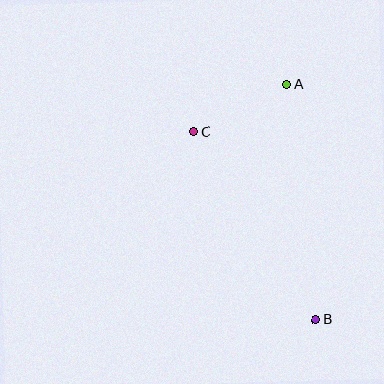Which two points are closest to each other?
Points A and C are closest to each other.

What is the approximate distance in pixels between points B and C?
The distance between B and C is approximately 224 pixels.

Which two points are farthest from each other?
Points A and B are farthest from each other.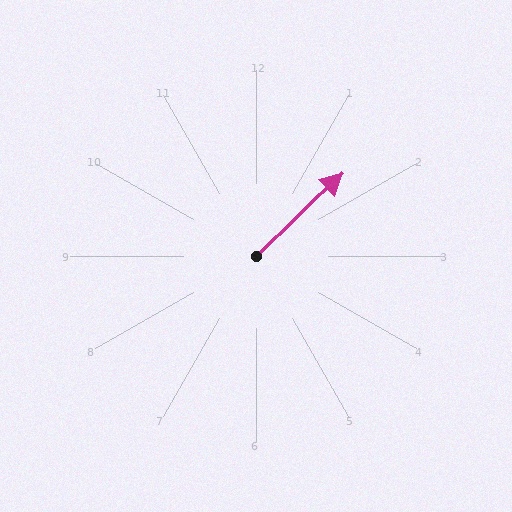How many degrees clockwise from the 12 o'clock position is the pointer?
Approximately 46 degrees.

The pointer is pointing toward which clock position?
Roughly 2 o'clock.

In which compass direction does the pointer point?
Northeast.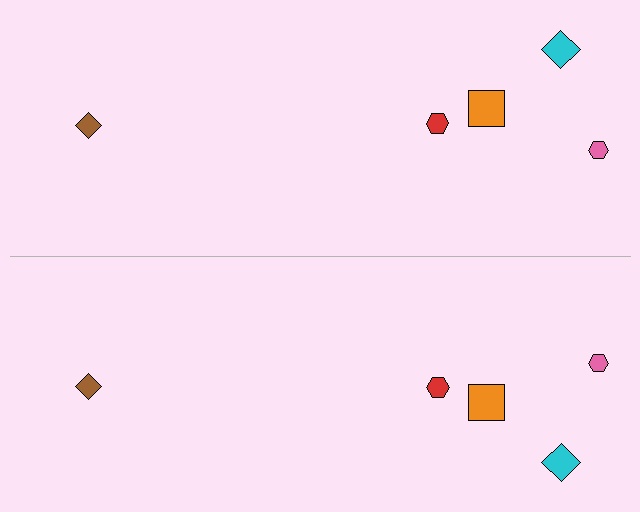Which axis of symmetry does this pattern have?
The pattern has a horizontal axis of symmetry running through the center of the image.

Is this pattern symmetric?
Yes, this pattern has bilateral (reflection) symmetry.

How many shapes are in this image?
There are 10 shapes in this image.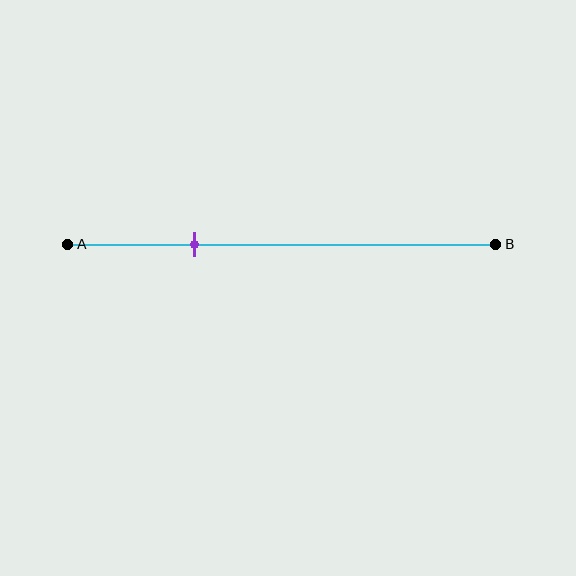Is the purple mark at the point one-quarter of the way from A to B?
No, the mark is at about 30% from A, not at the 25% one-quarter point.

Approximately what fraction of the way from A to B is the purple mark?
The purple mark is approximately 30% of the way from A to B.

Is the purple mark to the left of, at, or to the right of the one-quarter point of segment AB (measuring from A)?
The purple mark is to the right of the one-quarter point of segment AB.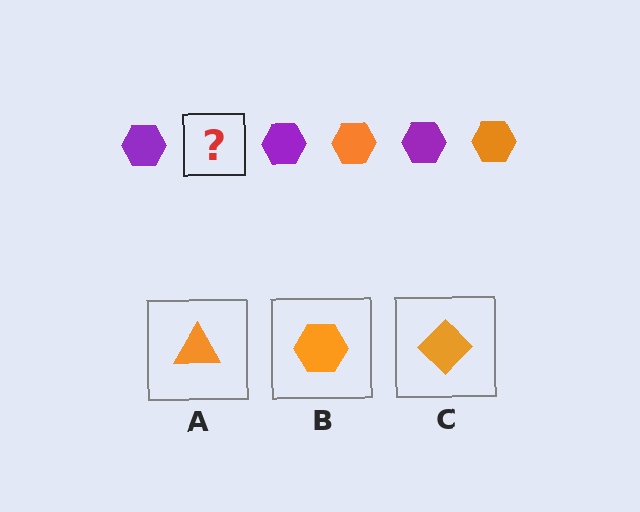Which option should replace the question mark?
Option B.